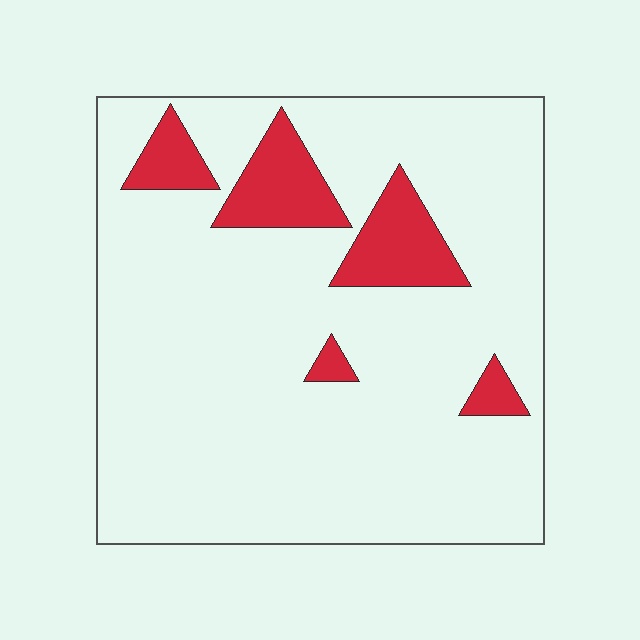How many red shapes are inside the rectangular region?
5.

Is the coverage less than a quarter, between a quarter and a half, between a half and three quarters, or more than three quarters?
Less than a quarter.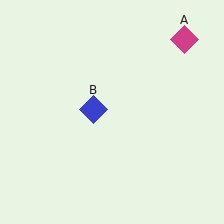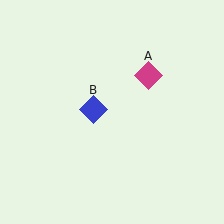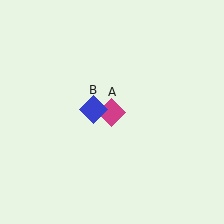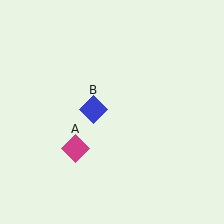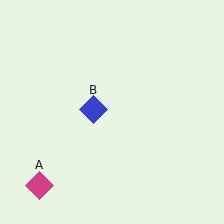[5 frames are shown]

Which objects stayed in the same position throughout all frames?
Blue diamond (object B) remained stationary.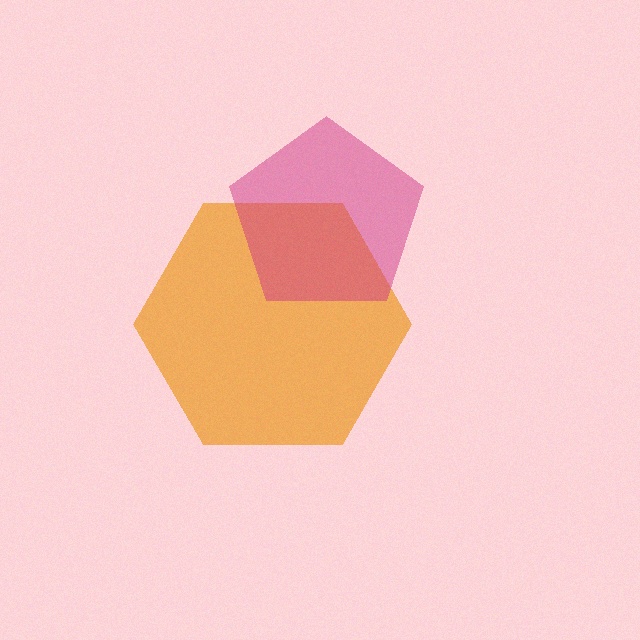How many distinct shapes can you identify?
There are 2 distinct shapes: an orange hexagon, a magenta pentagon.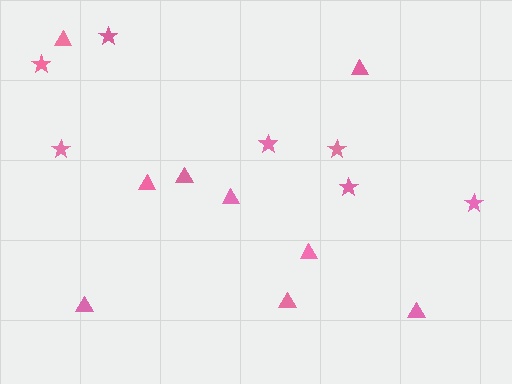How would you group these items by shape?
There are 2 groups: one group of stars (7) and one group of triangles (9).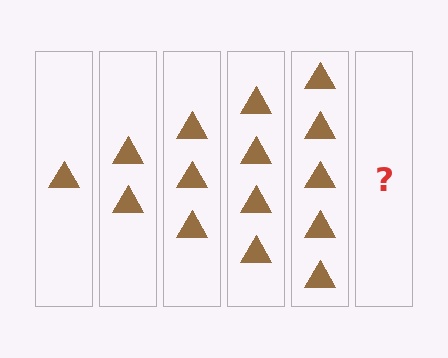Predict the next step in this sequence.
The next step is 6 triangles.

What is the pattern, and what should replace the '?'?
The pattern is that each step adds one more triangle. The '?' should be 6 triangles.